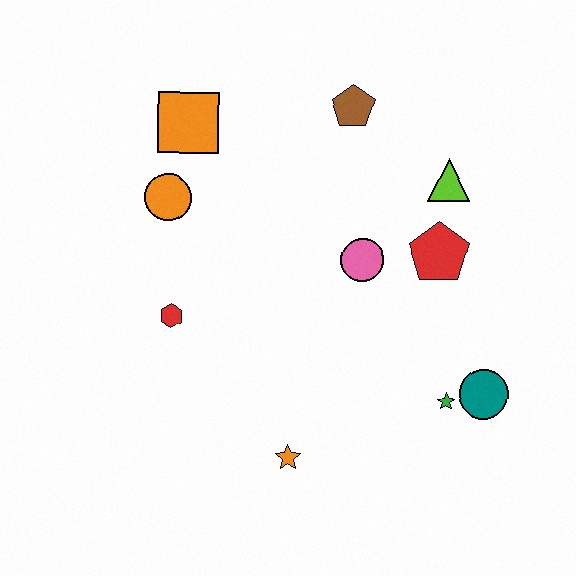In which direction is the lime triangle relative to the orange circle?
The lime triangle is to the right of the orange circle.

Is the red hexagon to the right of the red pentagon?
No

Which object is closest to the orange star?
The green star is closest to the orange star.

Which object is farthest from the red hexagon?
The teal circle is farthest from the red hexagon.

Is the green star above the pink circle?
No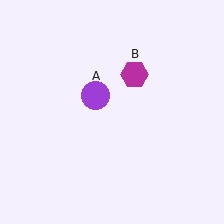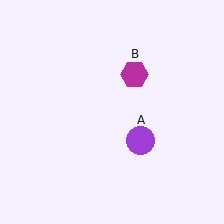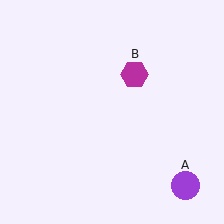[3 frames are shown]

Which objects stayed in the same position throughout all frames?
Magenta hexagon (object B) remained stationary.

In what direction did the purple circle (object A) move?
The purple circle (object A) moved down and to the right.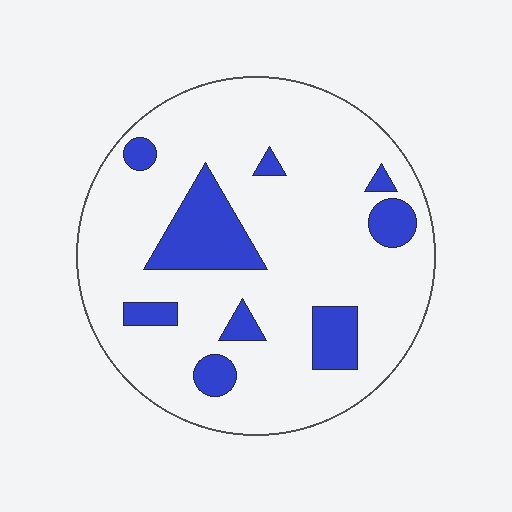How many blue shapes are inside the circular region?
9.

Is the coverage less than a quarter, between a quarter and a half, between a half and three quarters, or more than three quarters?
Less than a quarter.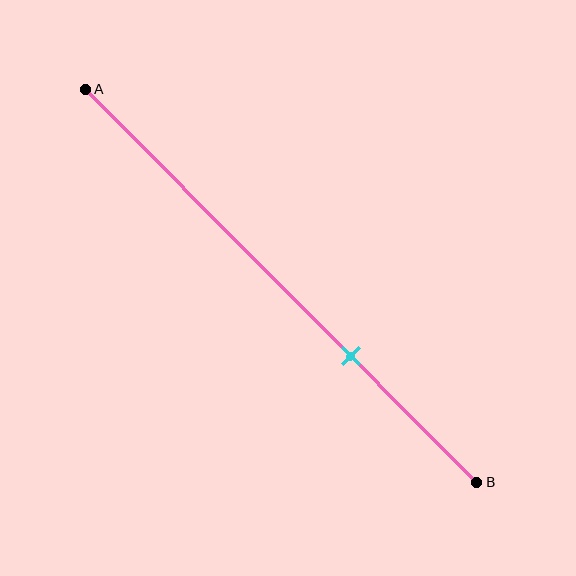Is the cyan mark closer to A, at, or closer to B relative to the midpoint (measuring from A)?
The cyan mark is closer to point B than the midpoint of segment AB.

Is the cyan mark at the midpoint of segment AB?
No, the mark is at about 70% from A, not at the 50% midpoint.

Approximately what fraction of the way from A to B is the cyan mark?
The cyan mark is approximately 70% of the way from A to B.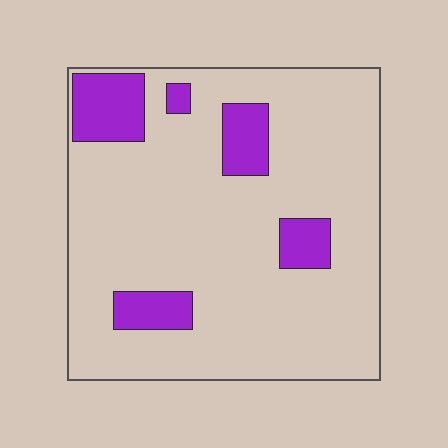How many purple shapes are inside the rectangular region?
5.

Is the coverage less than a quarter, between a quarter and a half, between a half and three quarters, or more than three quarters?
Less than a quarter.